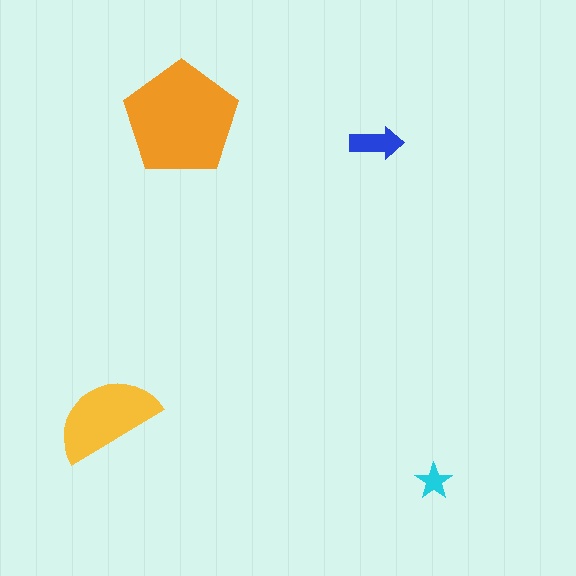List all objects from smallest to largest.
The cyan star, the blue arrow, the yellow semicircle, the orange pentagon.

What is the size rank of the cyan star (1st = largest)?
4th.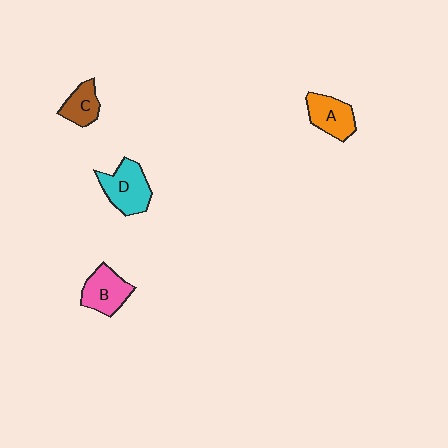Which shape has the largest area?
Shape D (cyan).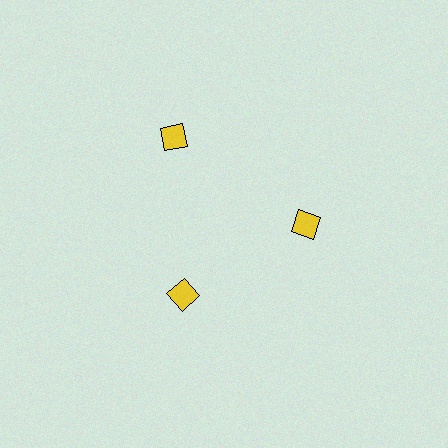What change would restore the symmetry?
The symmetry would be restored by moving it inward, back onto the ring so that all 3 squares sit at equal angles and equal distance from the center.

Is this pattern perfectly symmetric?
No. The 3 yellow squares are arranged in a ring, but one element near the 11 o'clock position is pushed outward from the center, breaking the 3-fold rotational symmetry.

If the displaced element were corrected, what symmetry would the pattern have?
It would have 3-fold rotational symmetry — the pattern would map onto itself every 120 degrees.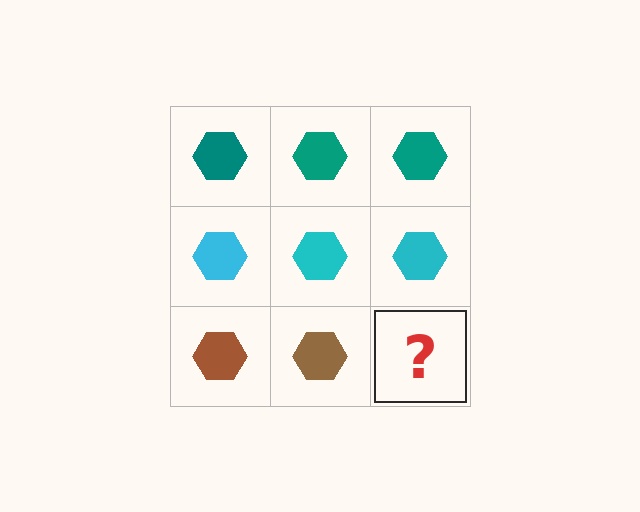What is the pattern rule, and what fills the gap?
The rule is that each row has a consistent color. The gap should be filled with a brown hexagon.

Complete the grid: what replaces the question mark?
The question mark should be replaced with a brown hexagon.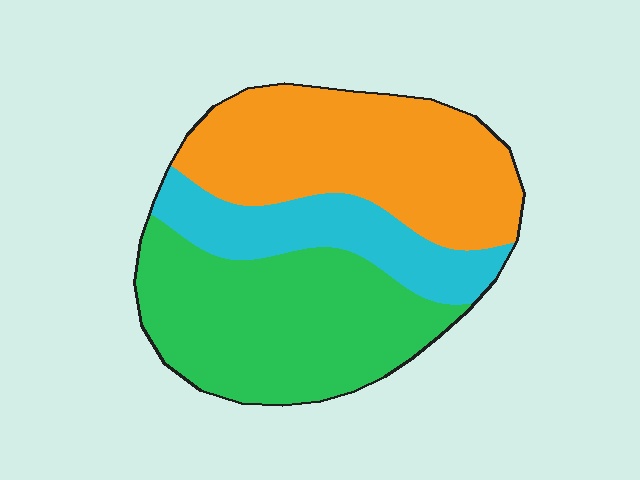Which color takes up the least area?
Cyan, at roughly 20%.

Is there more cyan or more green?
Green.